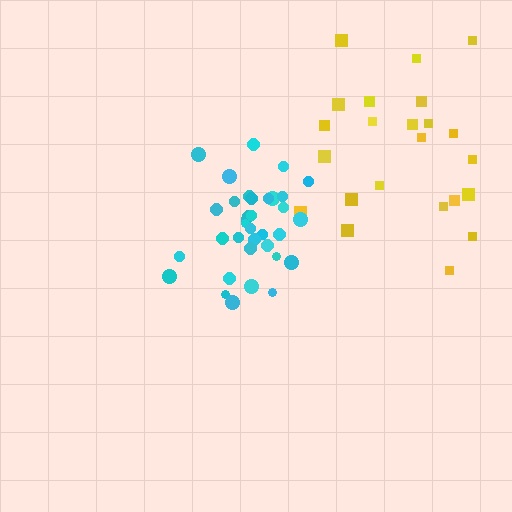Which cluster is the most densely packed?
Cyan.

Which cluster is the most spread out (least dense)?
Yellow.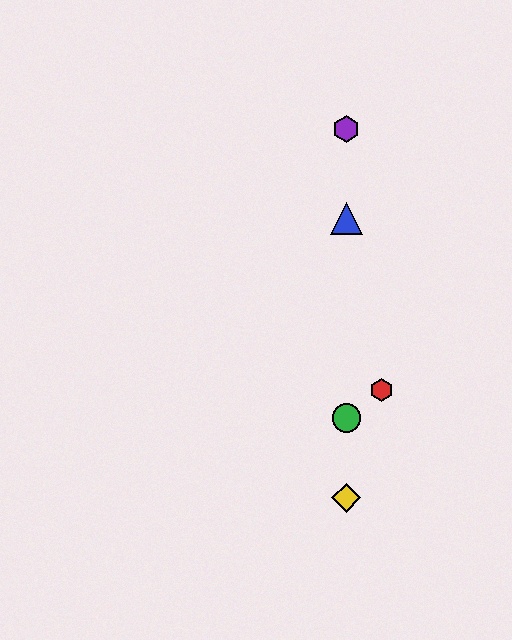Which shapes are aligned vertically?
The blue triangle, the green circle, the yellow diamond, the purple hexagon are aligned vertically.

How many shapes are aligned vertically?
4 shapes (the blue triangle, the green circle, the yellow diamond, the purple hexagon) are aligned vertically.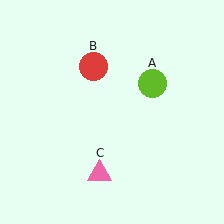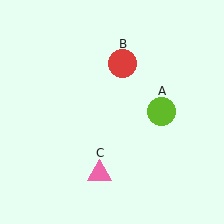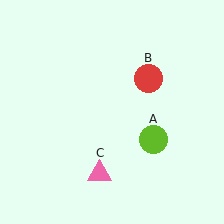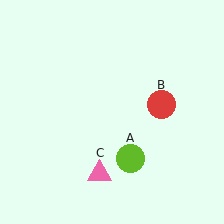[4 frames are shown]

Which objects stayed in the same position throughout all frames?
Pink triangle (object C) remained stationary.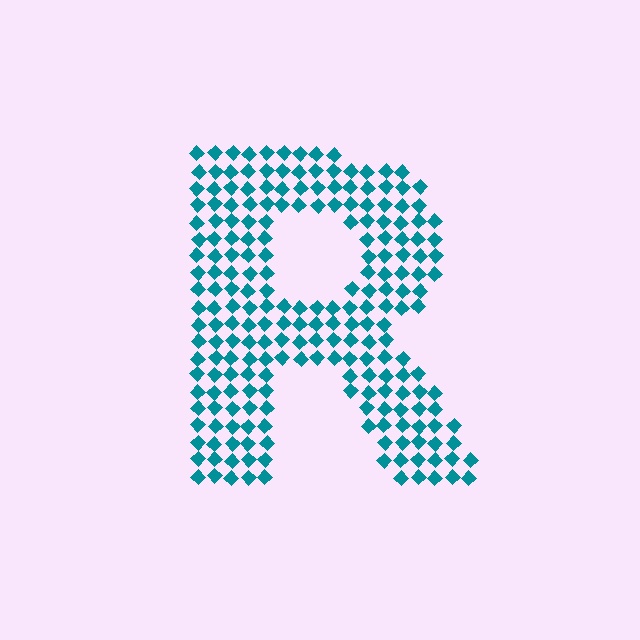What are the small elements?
The small elements are diamonds.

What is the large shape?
The large shape is the letter R.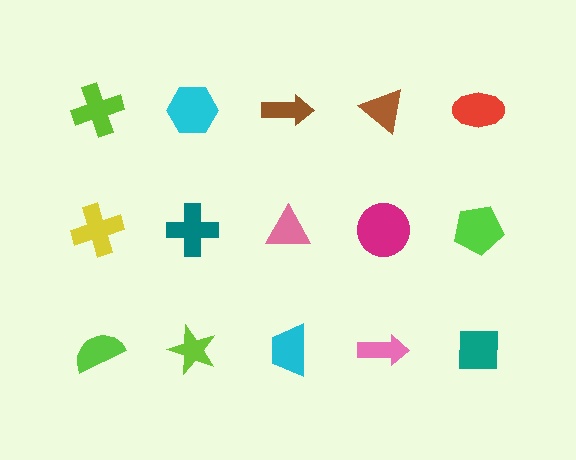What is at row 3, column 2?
A lime star.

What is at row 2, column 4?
A magenta circle.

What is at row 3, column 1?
A lime semicircle.